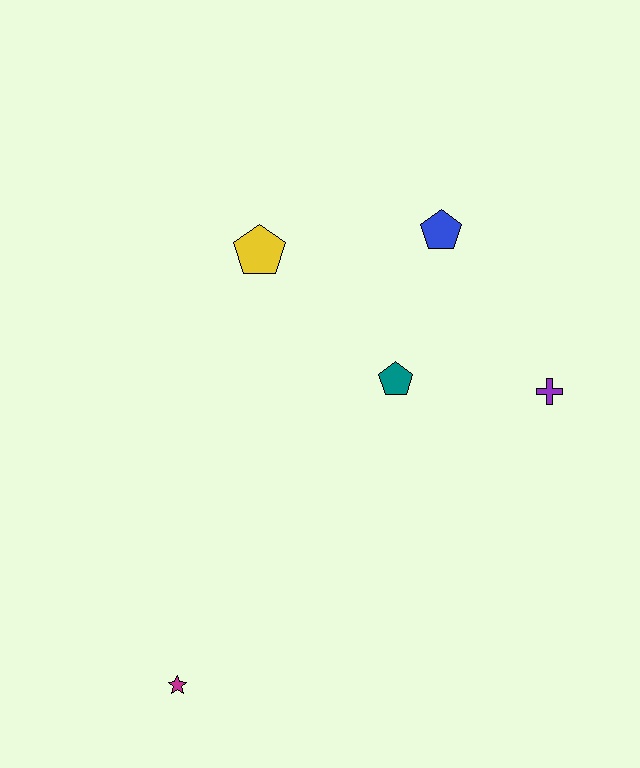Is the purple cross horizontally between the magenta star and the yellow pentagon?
No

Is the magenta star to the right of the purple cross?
No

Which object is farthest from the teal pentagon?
The magenta star is farthest from the teal pentagon.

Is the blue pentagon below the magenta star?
No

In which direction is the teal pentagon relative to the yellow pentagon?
The teal pentagon is to the right of the yellow pentagon.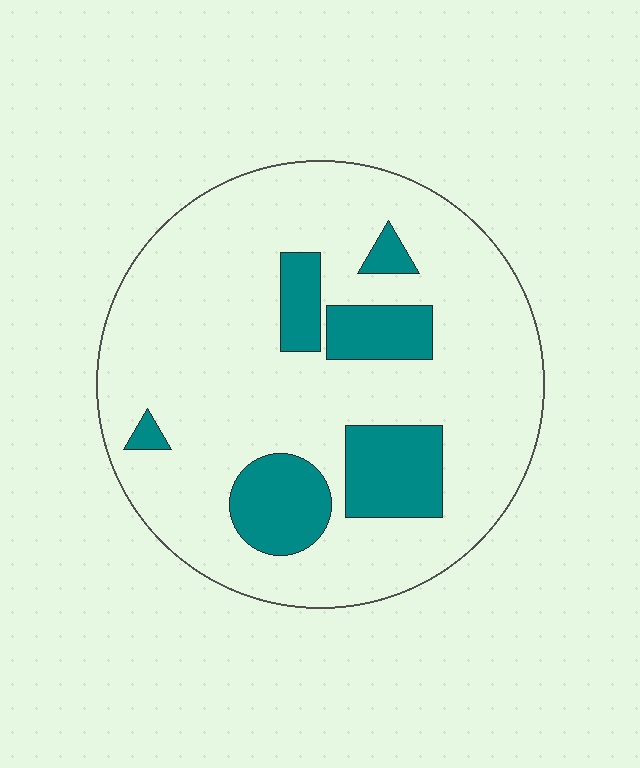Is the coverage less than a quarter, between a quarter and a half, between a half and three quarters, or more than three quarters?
Less than a quarter.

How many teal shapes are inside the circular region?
6.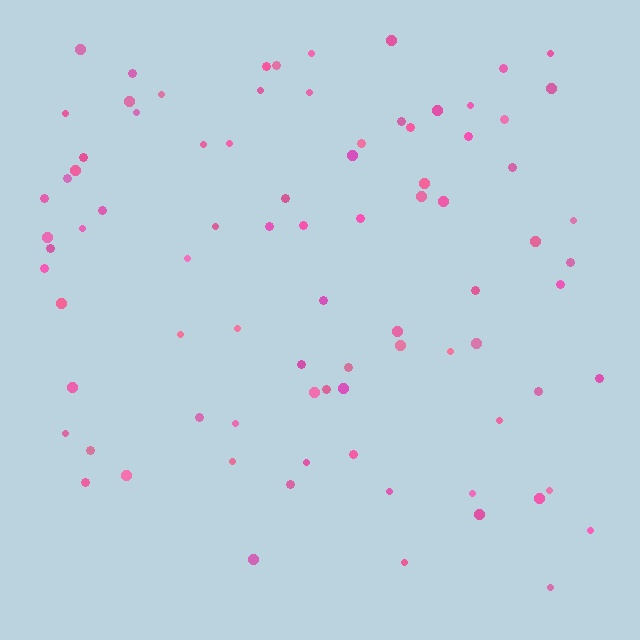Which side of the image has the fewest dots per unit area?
The bottom.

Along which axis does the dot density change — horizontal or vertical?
Vertical.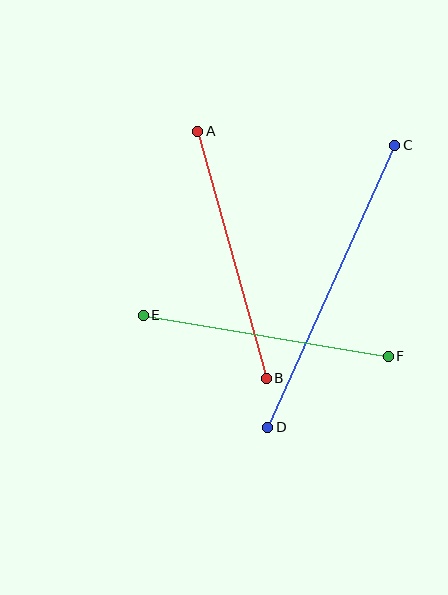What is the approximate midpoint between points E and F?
The midpoint is at approximately (266, 336) pixels.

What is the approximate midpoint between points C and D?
The midpoint is at approximately (331, 286) pixels.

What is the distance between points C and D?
The distance is approximately 309 pixels.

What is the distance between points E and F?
The distance is approximately 248 pixels.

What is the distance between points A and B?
The distance is approximately 256 pixels.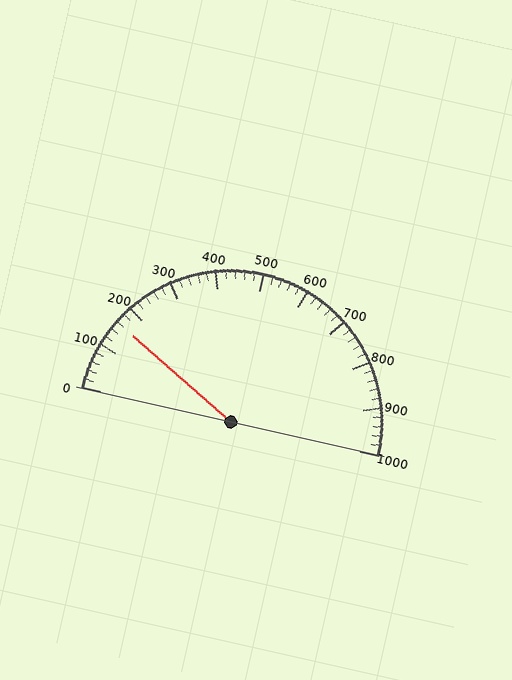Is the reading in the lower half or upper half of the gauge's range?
The reading is in the lower half of the range (0 to 1000).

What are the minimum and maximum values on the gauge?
The gauge ranges from 0 to 1000.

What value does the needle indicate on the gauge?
The needle indicates approximately 160.